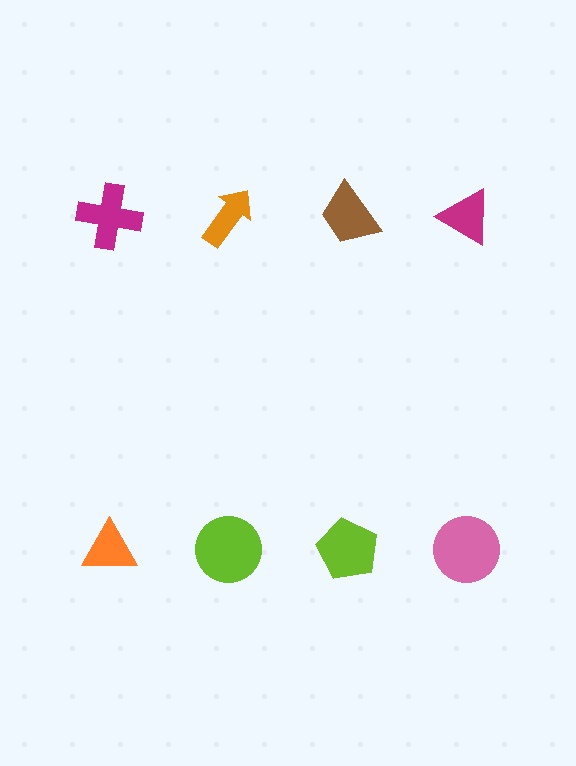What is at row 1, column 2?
An orange arrow.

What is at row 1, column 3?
A brown trapezoid.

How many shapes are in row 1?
4 shapes.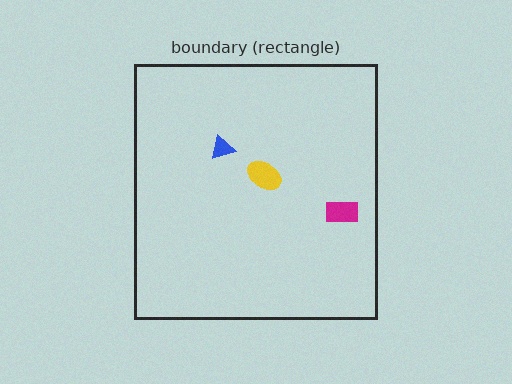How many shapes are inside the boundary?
3 inside, 0 outside.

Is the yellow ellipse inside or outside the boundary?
Inside.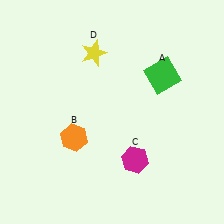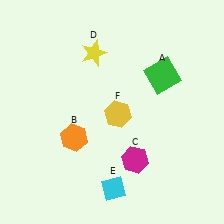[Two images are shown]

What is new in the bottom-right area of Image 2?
A yellow hexagon (F) was added in the bottom-right area of Image 2.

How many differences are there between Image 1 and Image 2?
There are 2 differences between the two images.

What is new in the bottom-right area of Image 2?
A cyan diamond (E) was added in the bottom-right area of Image 2.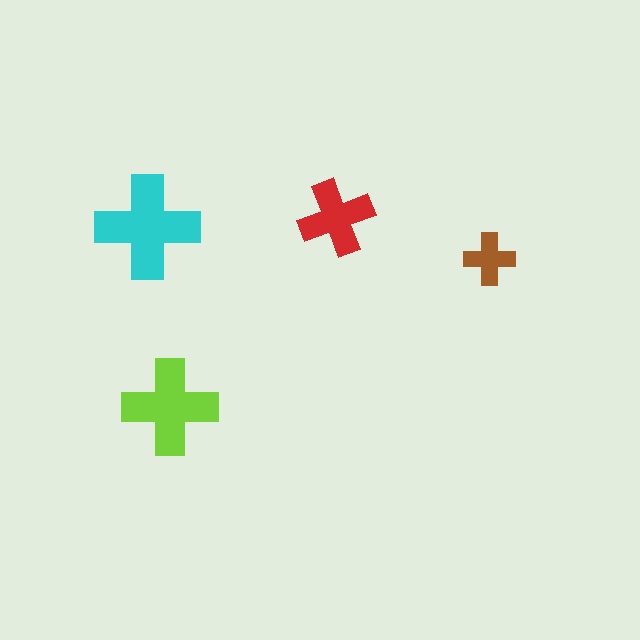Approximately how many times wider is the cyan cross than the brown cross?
About 2 times wider.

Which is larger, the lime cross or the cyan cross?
The cyan one.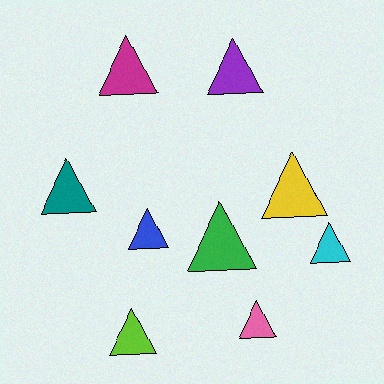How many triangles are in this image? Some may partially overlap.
There are 9 triangles.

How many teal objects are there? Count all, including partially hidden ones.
There is 1 teal object.